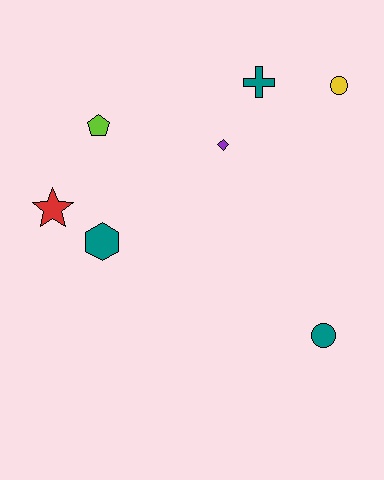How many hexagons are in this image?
There is 1 hexagon.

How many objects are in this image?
There are 7 objects.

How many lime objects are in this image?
There is 1 lime object.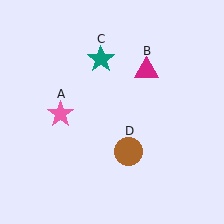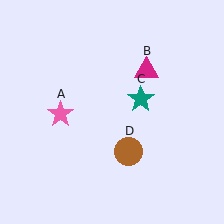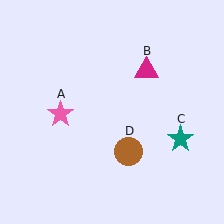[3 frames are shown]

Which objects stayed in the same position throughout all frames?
Pink star (object A) and magenta triangle (object B) and brown circle (object D) remained stationary.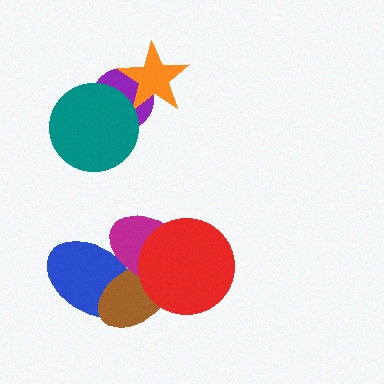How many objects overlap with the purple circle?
2 objects overlap with the purple circle.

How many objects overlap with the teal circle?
1 object overlaps with the teal circle.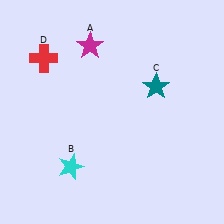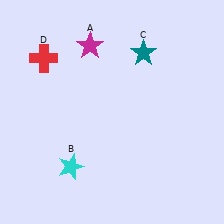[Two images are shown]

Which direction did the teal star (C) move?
The teal star (C) moved up.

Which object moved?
The teal star (C) moved up.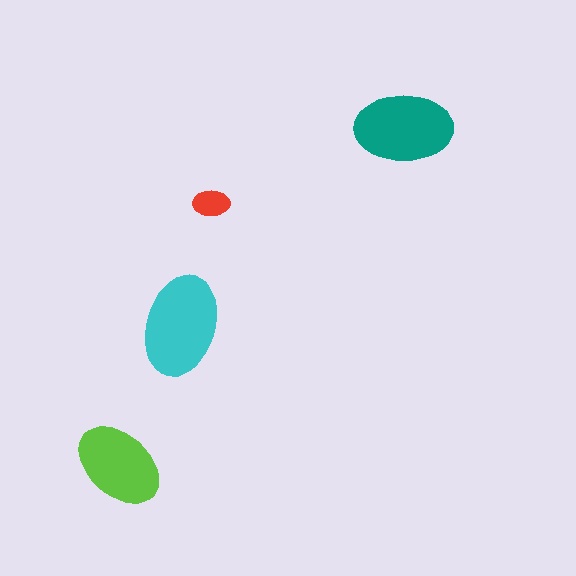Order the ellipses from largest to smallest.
the cyan one, the teal one, the lime one, the red one.